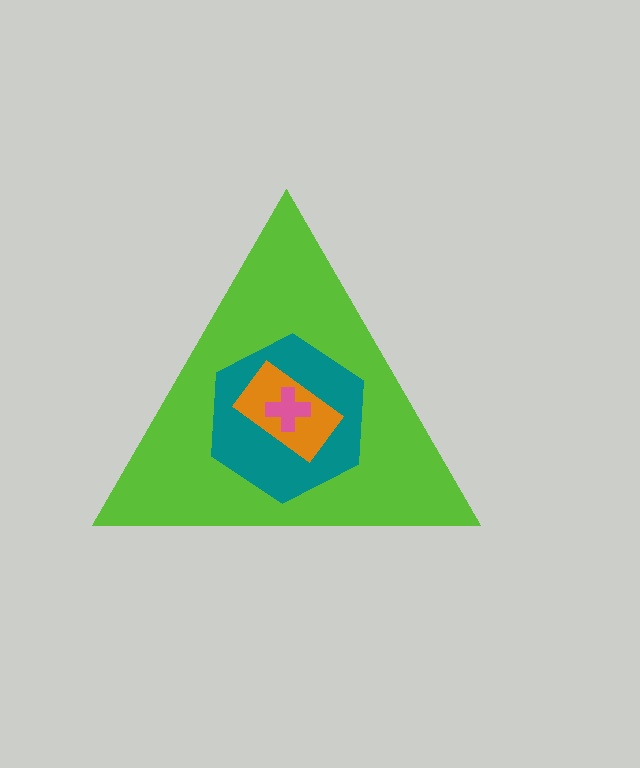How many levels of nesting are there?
4.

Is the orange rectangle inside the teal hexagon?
Yes.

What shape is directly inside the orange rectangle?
The pink cross.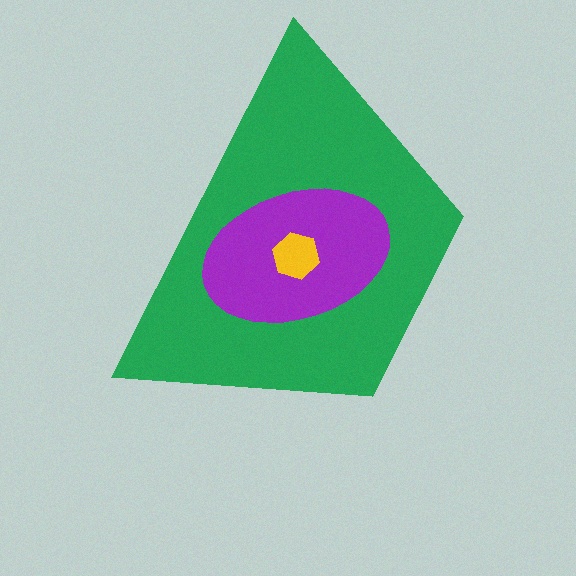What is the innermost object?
The yellow hexagon.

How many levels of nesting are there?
3.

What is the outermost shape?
The green trapezoid.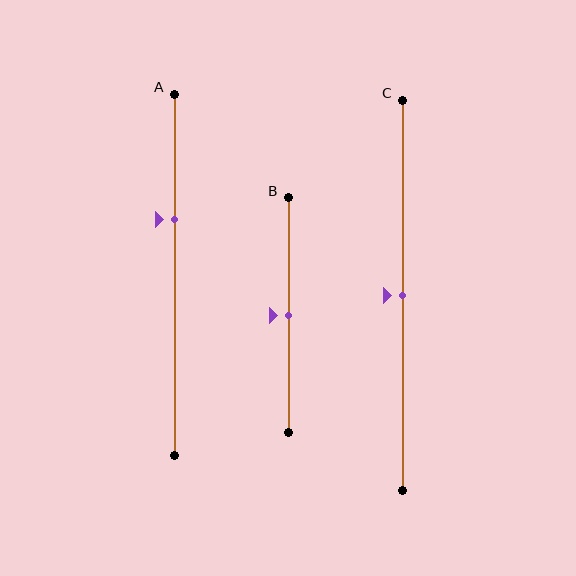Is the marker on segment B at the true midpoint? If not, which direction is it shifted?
Yes, the marker on segment B is at the true midpoint.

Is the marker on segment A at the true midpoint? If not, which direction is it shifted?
No, the marker on segment A is shifted upward by about 15% of the segment length.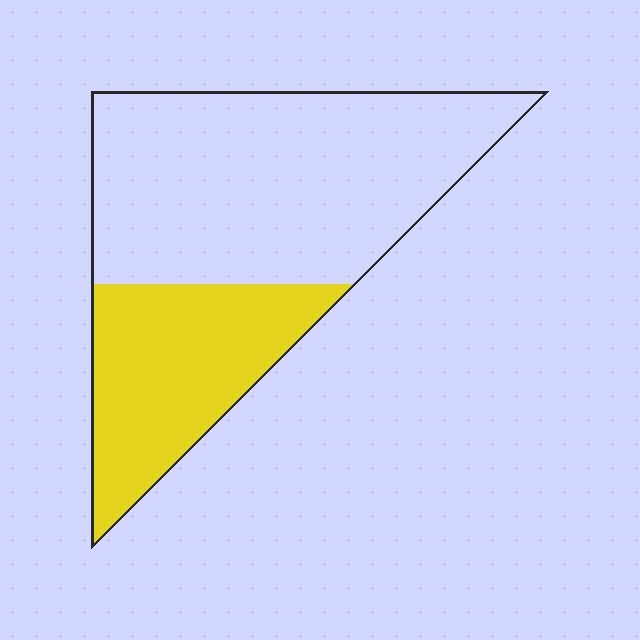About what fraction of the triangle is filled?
About one third (1/3).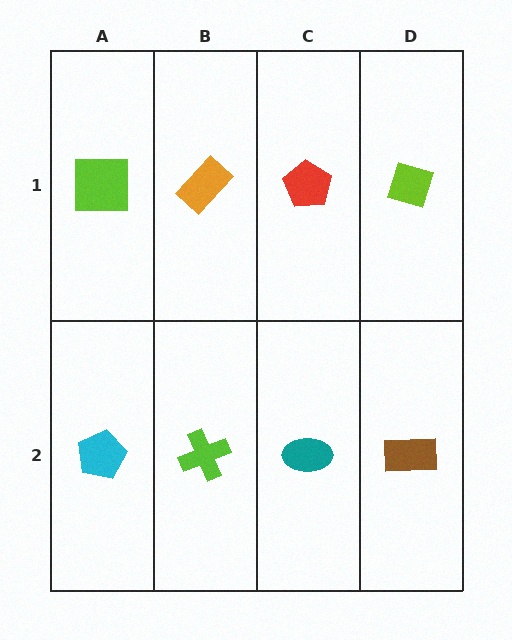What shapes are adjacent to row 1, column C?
A teal ellipse (row 2, column C), an orange rectangle (row 1, column B), a lime diamond (row 1, column D).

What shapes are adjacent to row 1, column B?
A lime cross (row 2, column B), a lime square (row 1, column A), a red pentagon (row 1, column C).